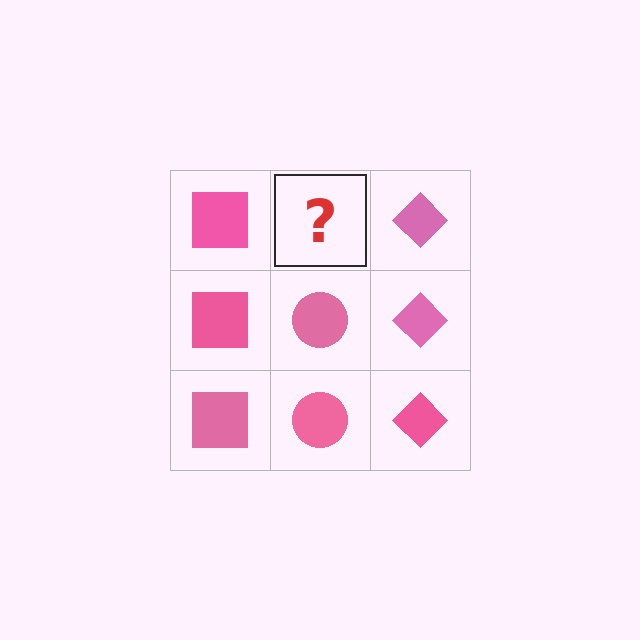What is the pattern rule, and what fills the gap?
The rule is that each column has a consistent shape. The gap should be filled with a pink circle.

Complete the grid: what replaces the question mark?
The question mark should be replaced with a pink circle.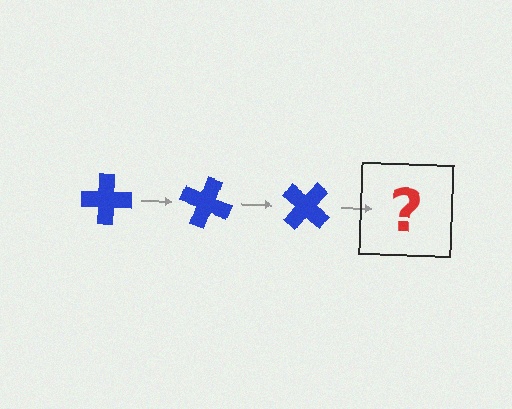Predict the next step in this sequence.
The next step is a blue cross rotated 60 degrees.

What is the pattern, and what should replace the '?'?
The pattern is that the cross rotates 20 degrees each step. The '?' should be a blue cross rotated 60 degrees.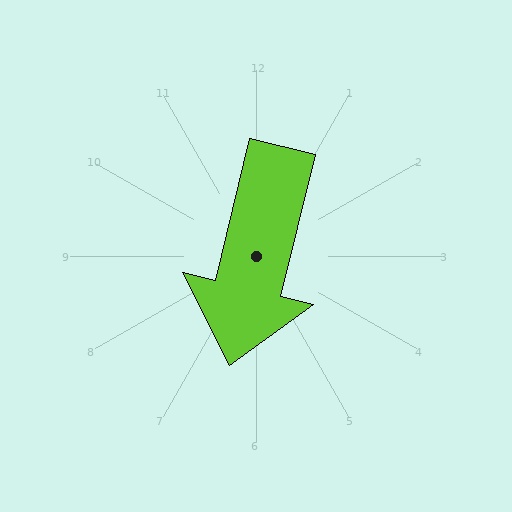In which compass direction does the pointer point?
South.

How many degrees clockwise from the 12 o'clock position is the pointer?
Approximately 194 degrees.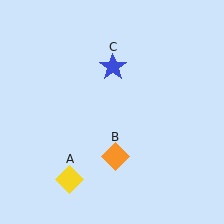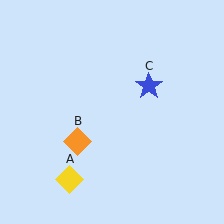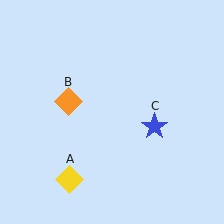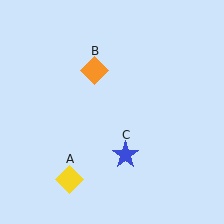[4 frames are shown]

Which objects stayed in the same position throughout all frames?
Yellow diamond (object A) remained stationary.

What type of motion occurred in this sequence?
The orange diamond (object B), blue star (object C) rotated clockwise around the center of the scene.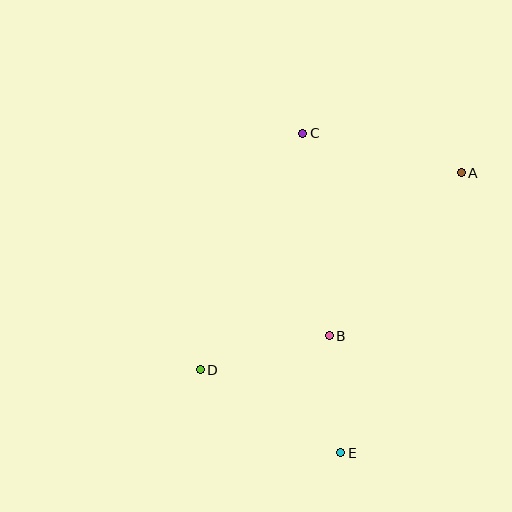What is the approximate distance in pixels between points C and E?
The distance between C and E is approximately 322 pixels.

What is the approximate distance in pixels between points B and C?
The distance between B and C is approximately 204 pixels.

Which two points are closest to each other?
Points B and E are closest to each other.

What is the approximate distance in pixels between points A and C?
The distance between A and C is approximately 164 pixels.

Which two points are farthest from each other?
Points A and D are farthest from each other.